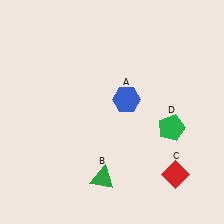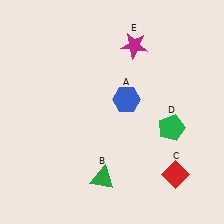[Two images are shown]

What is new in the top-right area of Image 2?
A magenta star (E) was added in the top-right area of Image 2.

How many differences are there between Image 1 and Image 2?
There is 1 difference between the two images.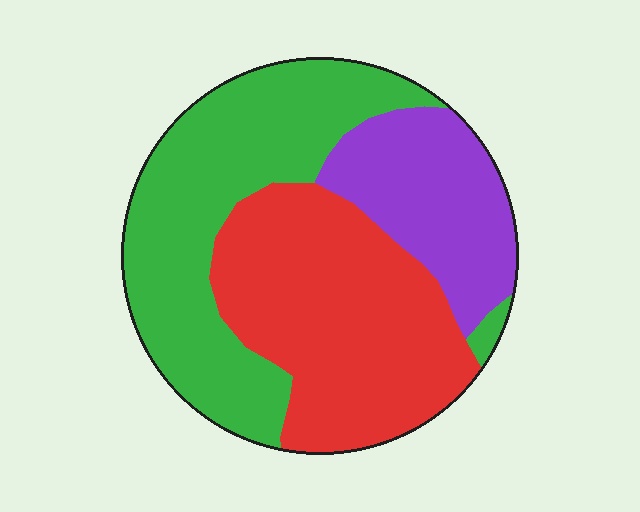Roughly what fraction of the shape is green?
Green covers roughly 40% of the shape.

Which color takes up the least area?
Purple, at roughly 20%.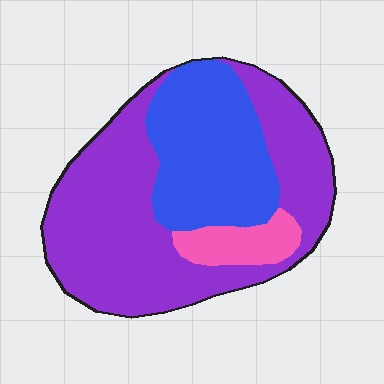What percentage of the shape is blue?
Blue takes up about one third (1/3) of the shape.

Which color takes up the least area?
Pink, at roughly 10%.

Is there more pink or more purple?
Purple.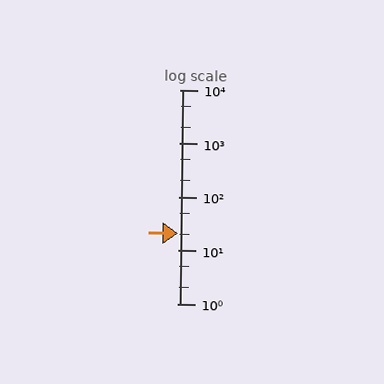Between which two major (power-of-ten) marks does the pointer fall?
The pointer is between 10 and 100.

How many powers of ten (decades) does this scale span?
The scale spans 4 decades, from 1 to 10000.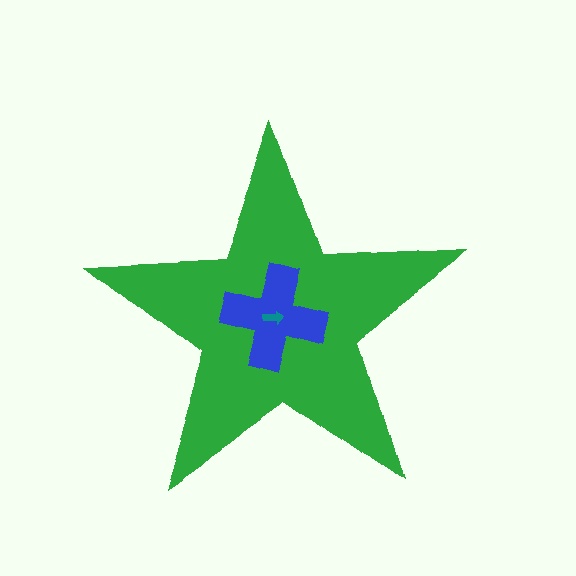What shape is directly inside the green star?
The blue cross.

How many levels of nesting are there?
3.